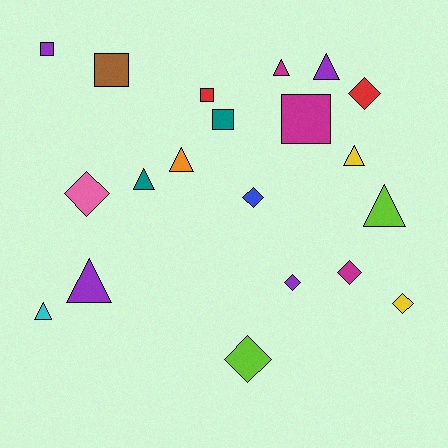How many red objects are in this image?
There are 2 red objects.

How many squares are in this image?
There are 5 squares.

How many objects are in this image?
There are 20 objects.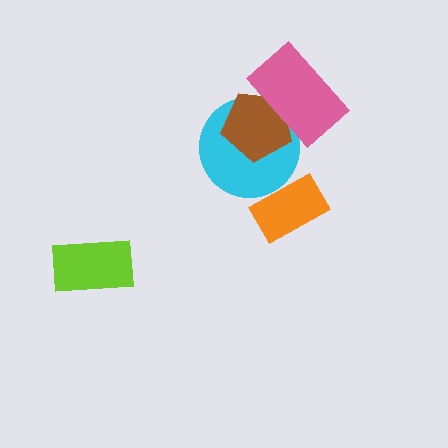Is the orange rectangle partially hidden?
No, no other shape covers it.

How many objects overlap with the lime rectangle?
0 objects overlap with the lime rectangle.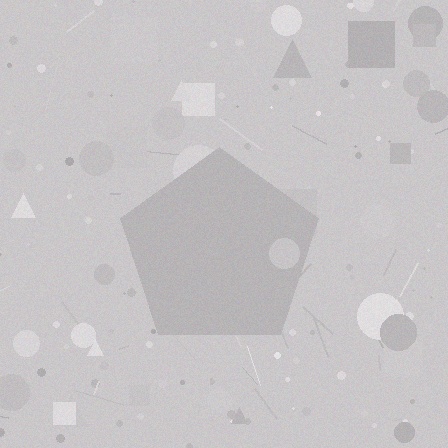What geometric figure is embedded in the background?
A pentagon is embedded in the background.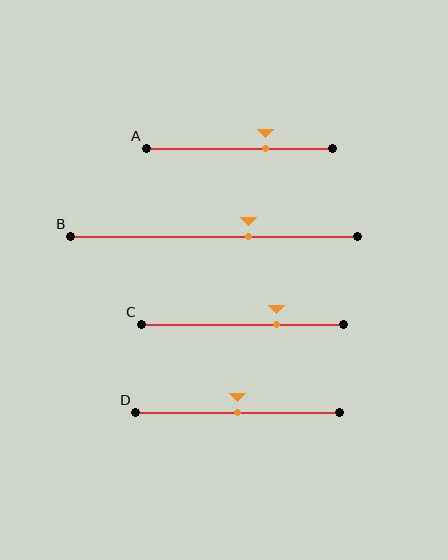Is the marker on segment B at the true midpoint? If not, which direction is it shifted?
No, the marker on segment B is shifted to the right by about 12% of the segment length.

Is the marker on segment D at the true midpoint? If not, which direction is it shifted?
Yes, the marker on segment D is at the true midpoint.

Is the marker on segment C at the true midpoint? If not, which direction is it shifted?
No, the marker on segment C is shifted to the right by about 17% of the segment length.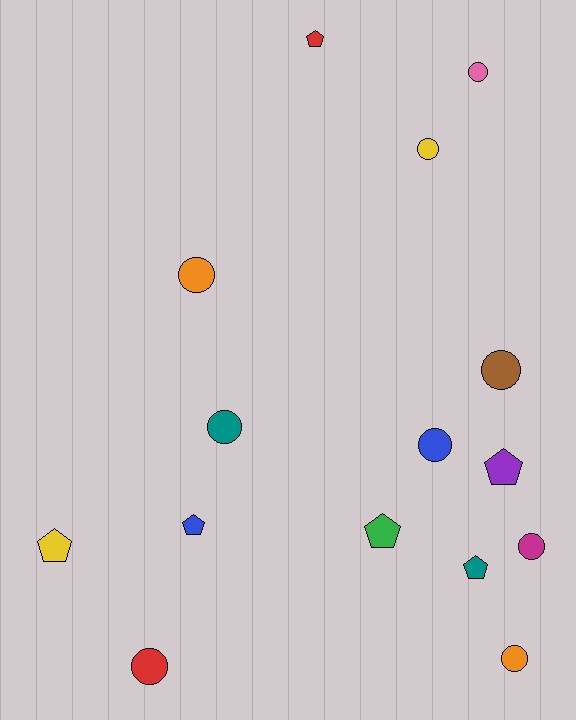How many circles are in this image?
There are 9 circles.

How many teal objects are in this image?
There are 2 teal objects.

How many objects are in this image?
There are 15 objects.